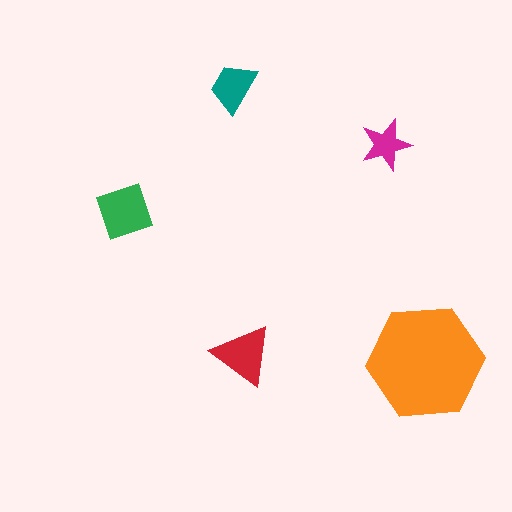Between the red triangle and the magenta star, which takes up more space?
The red triangle.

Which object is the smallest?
The magenta star.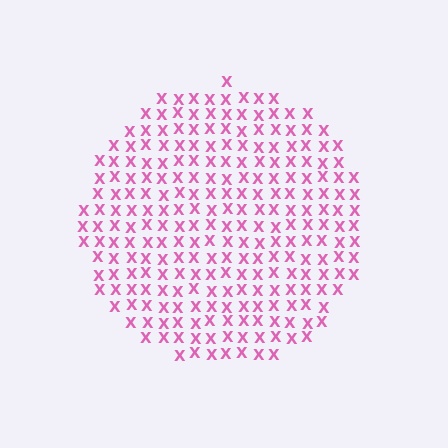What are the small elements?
The small elements are letter X's.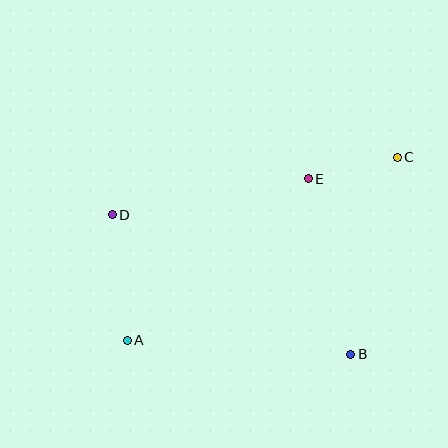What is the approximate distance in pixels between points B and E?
The distance between B and E is approximately 181 pixels.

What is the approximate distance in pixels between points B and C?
The distance between B and C is approximately 203 pixels.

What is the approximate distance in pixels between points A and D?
The distance between A and D is approximately 126 pixels.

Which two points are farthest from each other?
Points A and C are farthest from each other.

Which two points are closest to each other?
Points C and E are closest to each other.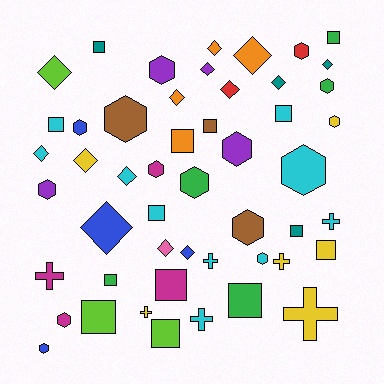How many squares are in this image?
There are 14 squares.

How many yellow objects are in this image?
There are 6 yellow objects.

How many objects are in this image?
There are 50 objects.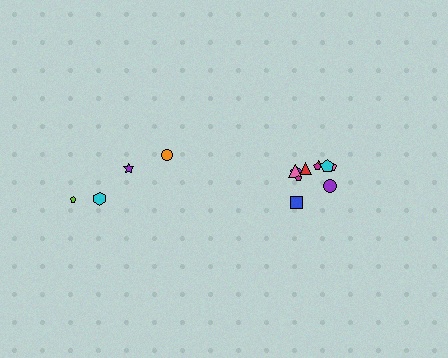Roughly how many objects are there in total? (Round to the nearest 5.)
Roughly 15 objects in total.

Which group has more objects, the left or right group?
The right group.